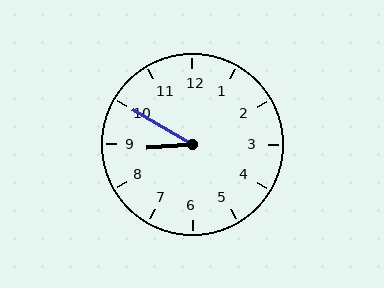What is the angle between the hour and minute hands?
Approximately 35 degrees.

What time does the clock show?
8:50.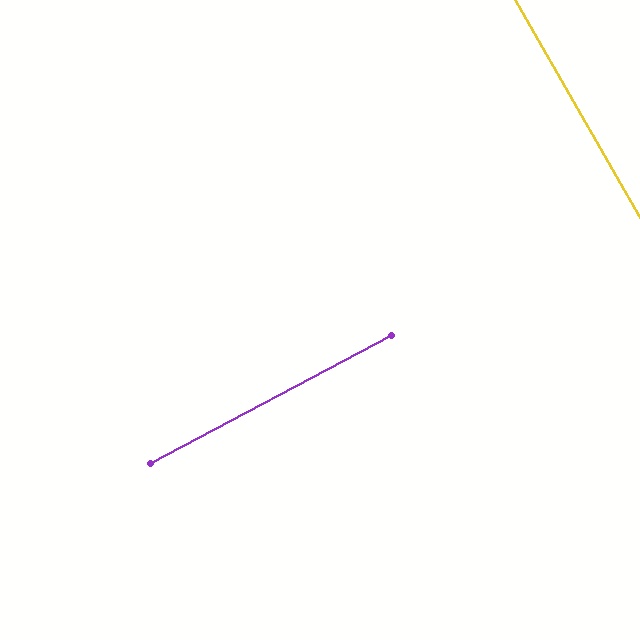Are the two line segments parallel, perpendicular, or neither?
Perpendicular — they meet at approximately 88°.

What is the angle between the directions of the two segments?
Approximately 88 degrees.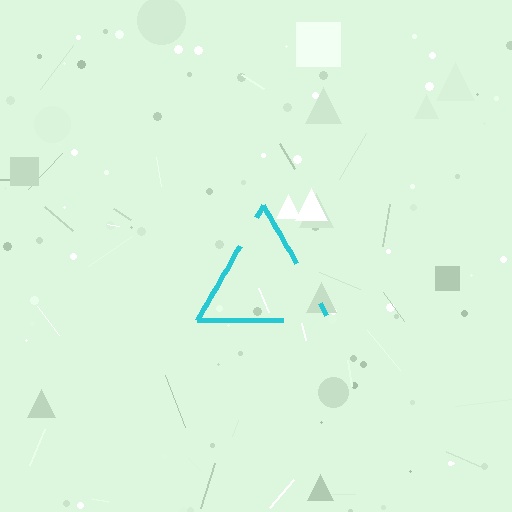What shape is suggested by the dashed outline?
The dashed outline suggests a triangle.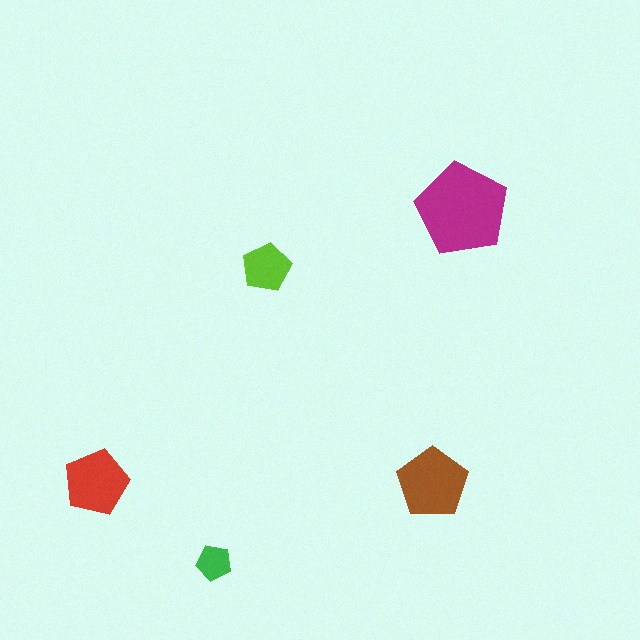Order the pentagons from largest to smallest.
the magenta one, the brown one, the red one, the lime one, the green one.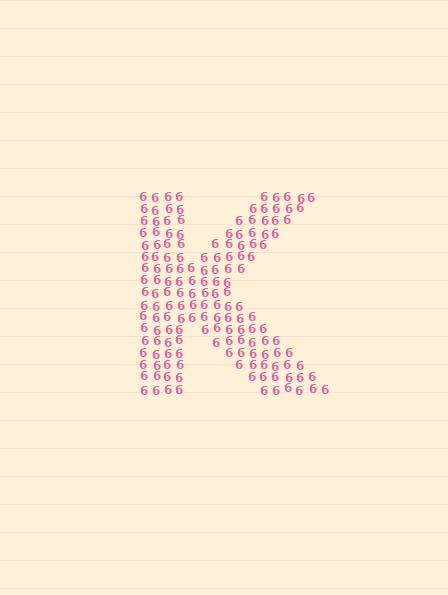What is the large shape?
The large shape is the letter K.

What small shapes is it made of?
It is made of small digit 6's.